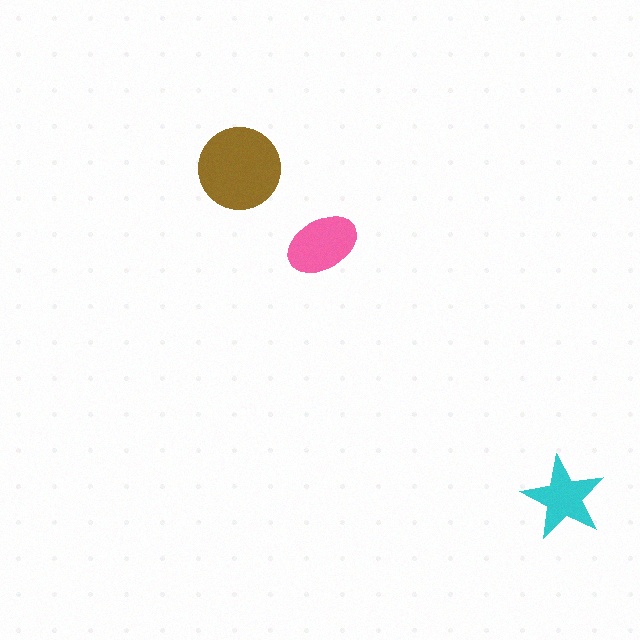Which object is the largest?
The brown circle.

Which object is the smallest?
The cyan star.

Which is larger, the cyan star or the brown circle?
The brown circle.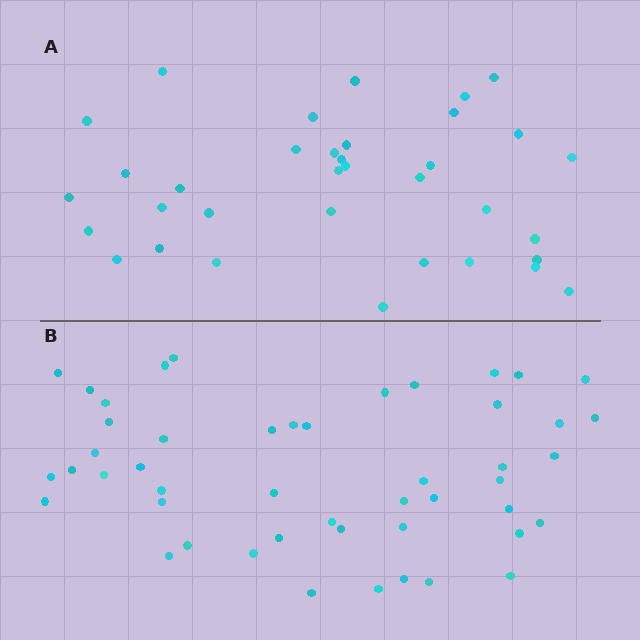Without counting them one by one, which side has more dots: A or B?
Region B (the bottom region) has more dots.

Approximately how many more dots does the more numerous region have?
Region B has approximately 15 more dots than region A.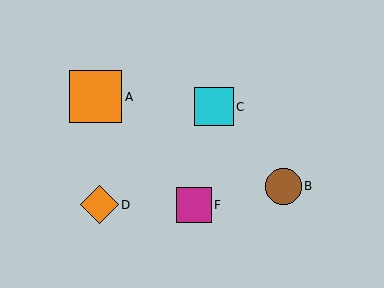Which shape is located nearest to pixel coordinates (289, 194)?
The brown circle (labeled B) at (283, 186) is nearest to that location.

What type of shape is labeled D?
Shape D is an orange diamond.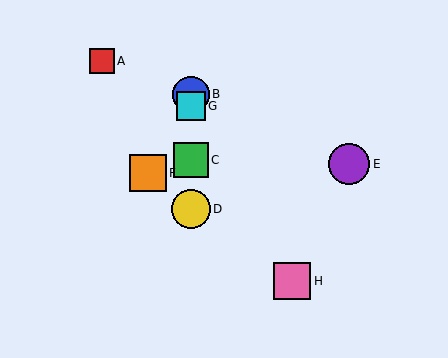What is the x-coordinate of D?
Object D is at x≈191.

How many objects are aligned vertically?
4 objects (B, C, D, G) are aligned vertically.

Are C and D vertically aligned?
Yes, both are at x≈191.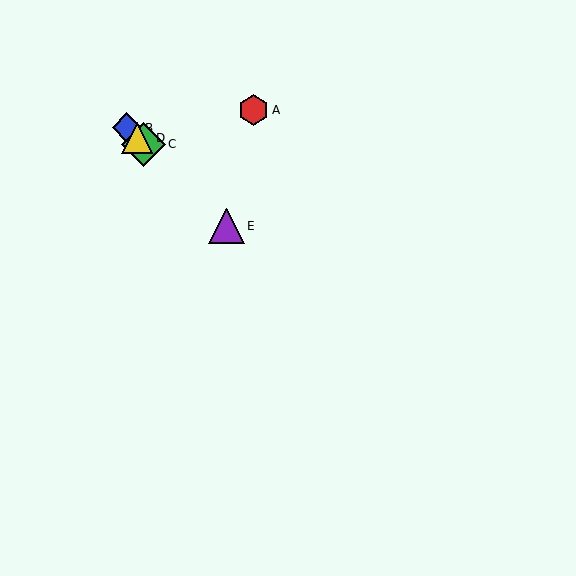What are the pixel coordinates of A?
Object A is at (253, 110).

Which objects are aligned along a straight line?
Objects B, C, D, E are aligned along a straight line.